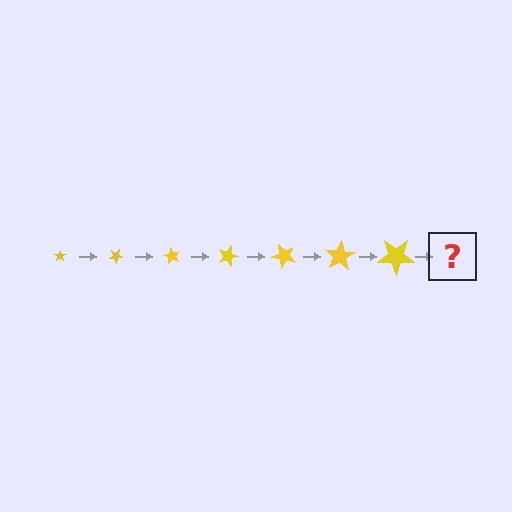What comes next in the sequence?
The next element should be a star, larger than the previous one and rotated 210 degrees from the start.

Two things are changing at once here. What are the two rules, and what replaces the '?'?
The two rules are that the star grows larger each step and it rotates 30 degrees each step. The '?' should be a star, larger than the previous one and rotated 210 degrees from the start.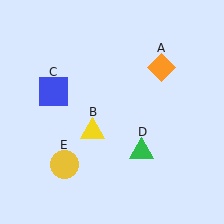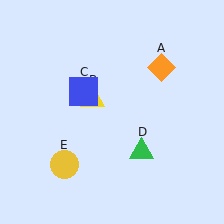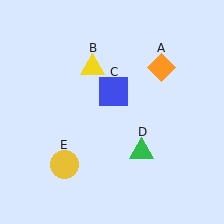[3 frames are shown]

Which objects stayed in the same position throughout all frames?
Orange diamond (object A) and green triangle (object D) and yellow circle (object E) remained stationary.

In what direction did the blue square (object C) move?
The blue square (object C) moved right.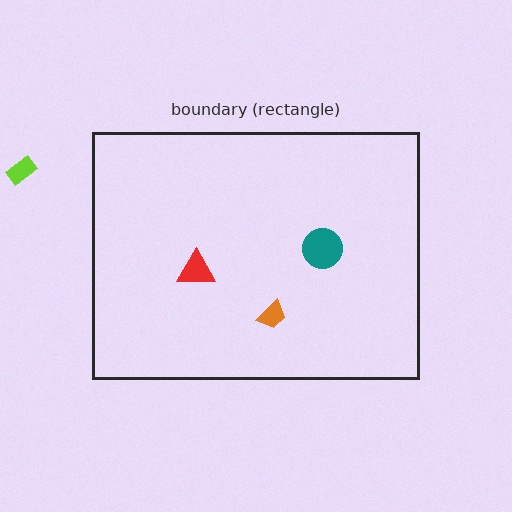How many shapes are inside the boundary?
3 inside, 1 outside.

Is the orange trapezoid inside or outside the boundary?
Inside.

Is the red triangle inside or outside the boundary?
Inside.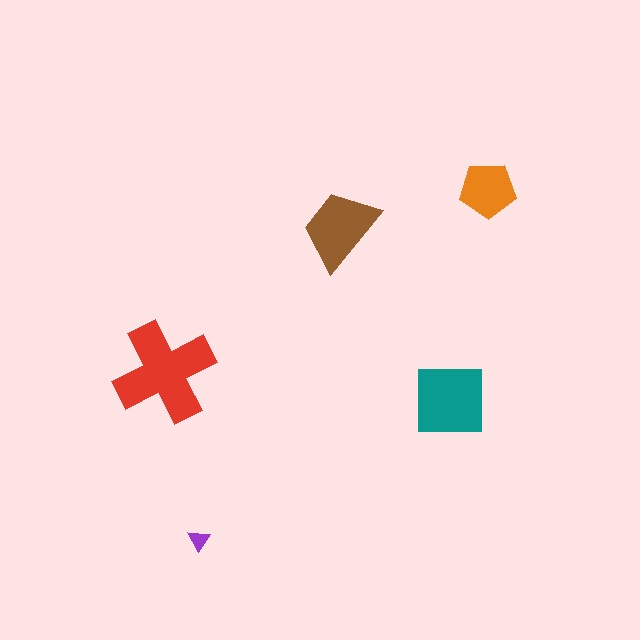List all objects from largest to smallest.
The red cross, the teal square, the brown trapezoid, the orange pentagon, the purple triangle.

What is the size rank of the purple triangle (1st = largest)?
5th.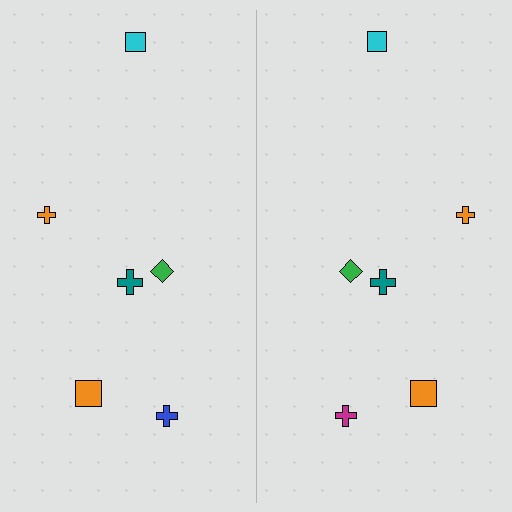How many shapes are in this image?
There are 12 shapes in this image.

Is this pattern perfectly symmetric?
No, the pattern is not perfectly symmetric. The magenta cross on the right side breaks the symmetry — its mirror counterpart is blue.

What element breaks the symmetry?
The magenta cross on the right side breaks the symmetry — its mirror counterpart is blue.